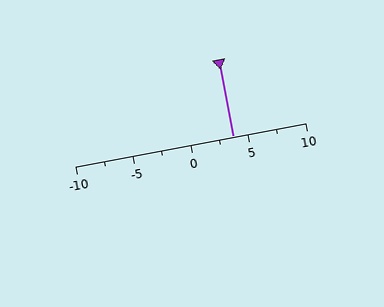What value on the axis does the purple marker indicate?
The marker indicates approximately 3.8.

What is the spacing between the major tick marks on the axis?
The major ticks are spaced 5 apart.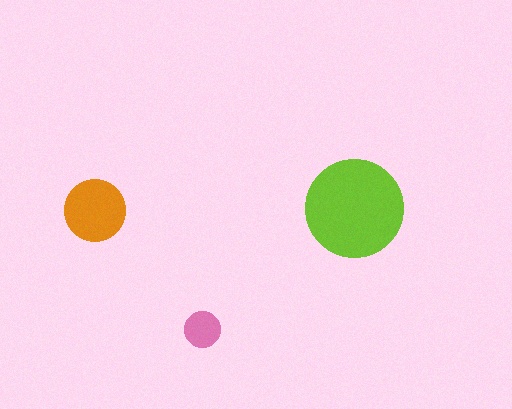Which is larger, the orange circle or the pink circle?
The orange one.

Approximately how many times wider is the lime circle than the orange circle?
About 1.5 times wider.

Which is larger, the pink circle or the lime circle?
The lime one.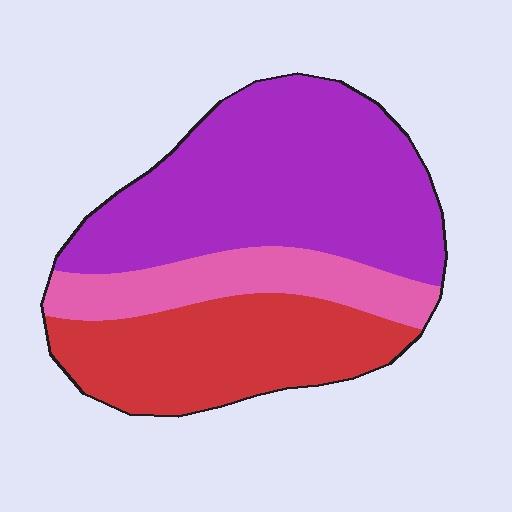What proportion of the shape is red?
Red covers around 30% of the shape.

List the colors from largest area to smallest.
From largest to smallest: purple, red, pink.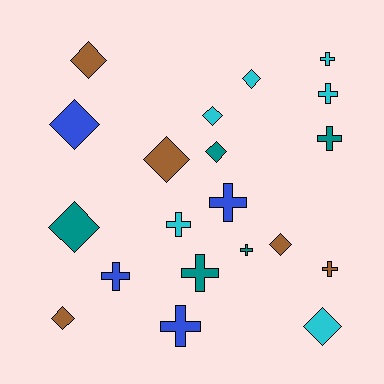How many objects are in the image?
There are 20 objects.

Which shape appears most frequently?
Cross, with 10 objects.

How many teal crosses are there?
There are 3 teal crosses.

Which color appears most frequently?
Cyan, with 6 objects.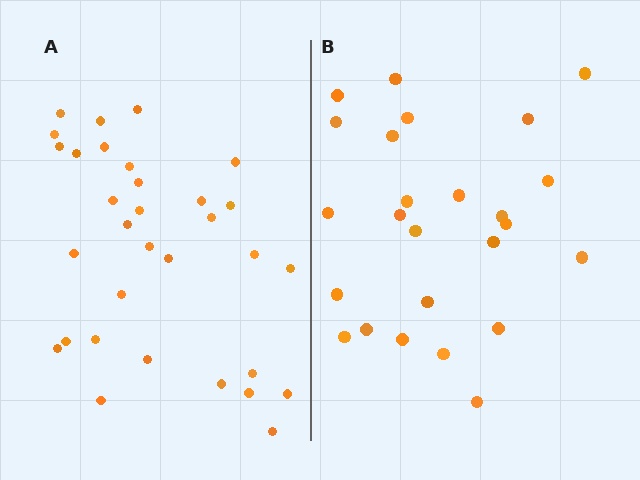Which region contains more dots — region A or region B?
Region A (the left region) has more dots.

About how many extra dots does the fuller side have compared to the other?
Region A has roughly 8 or so more dots than region B.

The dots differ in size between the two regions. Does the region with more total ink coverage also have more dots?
No. Region B has more total ink coverage because its dots are larger, but region A actually contains more individual dots. Total area can be misleading — the number of items is what matters here.